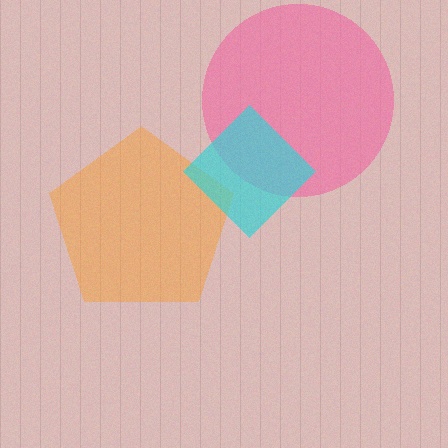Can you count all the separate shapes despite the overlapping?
Yes, there are 3 separate shapes.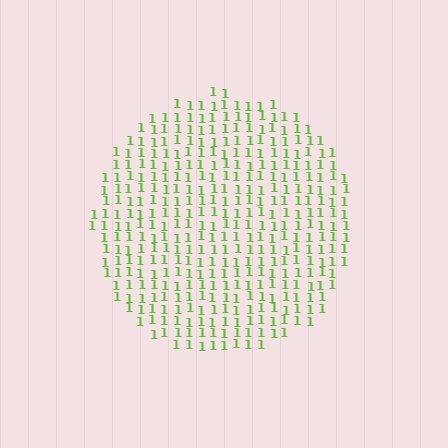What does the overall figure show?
The overall figure shows a circle.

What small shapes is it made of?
It is made of small digit 1's.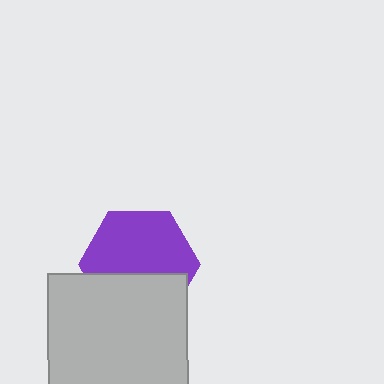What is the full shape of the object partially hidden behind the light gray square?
The partially hidden object is a purple hexagon.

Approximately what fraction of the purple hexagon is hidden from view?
Roughly 39% of the purple hexagon is hidden behind the light gray square.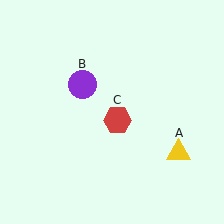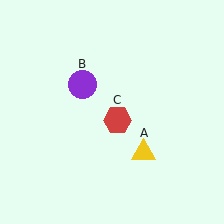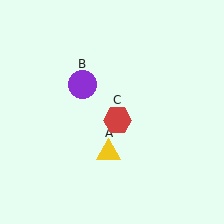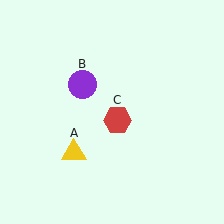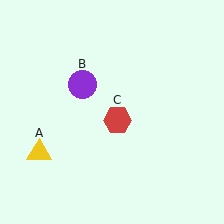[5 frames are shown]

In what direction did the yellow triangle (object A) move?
The yellow triangle (object A) moved left.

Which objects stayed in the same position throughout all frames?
Purple circle (object B) and red hexagon (object C) remained stationary.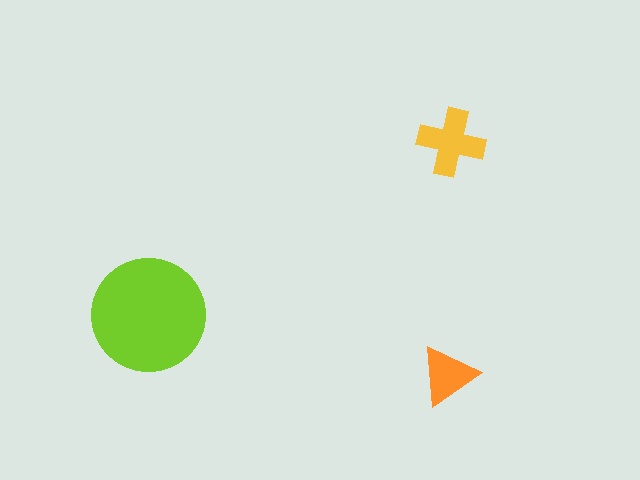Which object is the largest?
The lime circle.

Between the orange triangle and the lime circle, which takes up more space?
The lime circle.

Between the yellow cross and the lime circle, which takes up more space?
The lime circle.